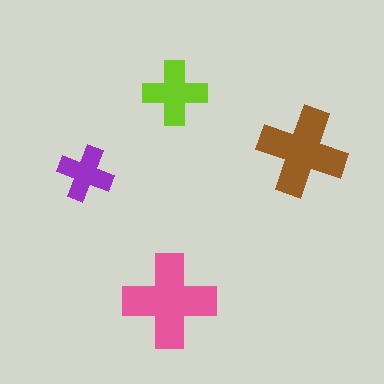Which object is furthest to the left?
The purple cross is leftmost.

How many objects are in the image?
There are 4 objects in the image.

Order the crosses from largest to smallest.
the pink one, the brown one, the lime one, the purple one.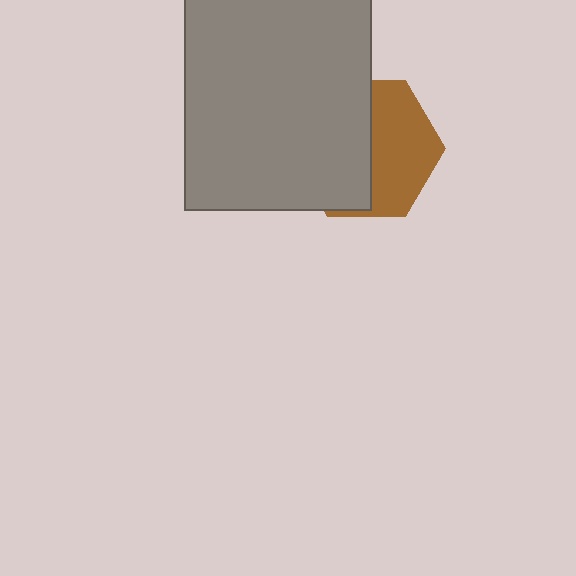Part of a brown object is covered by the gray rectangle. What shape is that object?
It is a hexagon.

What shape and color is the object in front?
The object in front is a gray rectangle.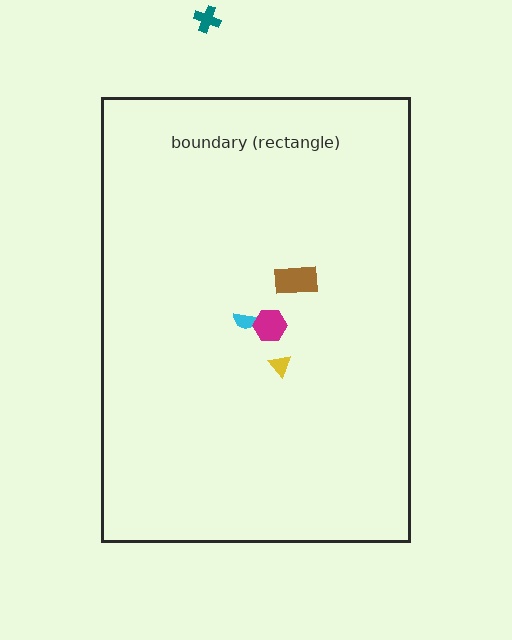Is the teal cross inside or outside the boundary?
Outside.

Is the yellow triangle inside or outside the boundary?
Inside.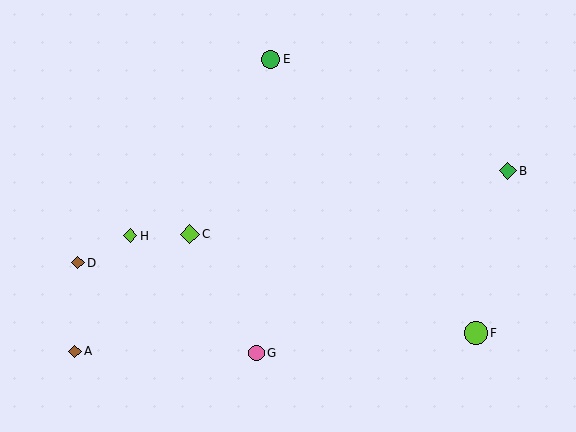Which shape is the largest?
The lime circle (labeled F) is the largest.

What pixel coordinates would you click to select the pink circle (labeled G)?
Click at (256, 353) to select the pink circle G.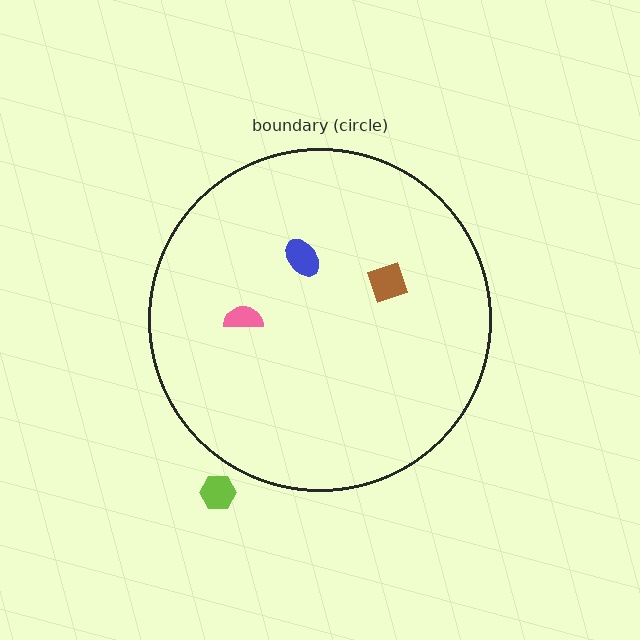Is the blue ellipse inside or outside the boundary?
Inside.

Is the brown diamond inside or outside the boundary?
Inside.